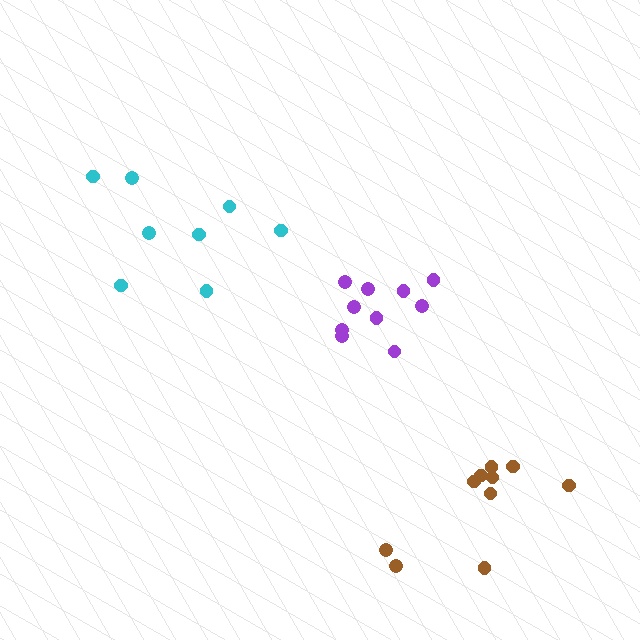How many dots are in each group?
Group 1: 10 dots, Group 2: 8 dots, Group 3: 10 dots (28 total).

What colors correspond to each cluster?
The clusters are colored: purple, cyan, brown.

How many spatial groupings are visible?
There are 3 spatial groupings.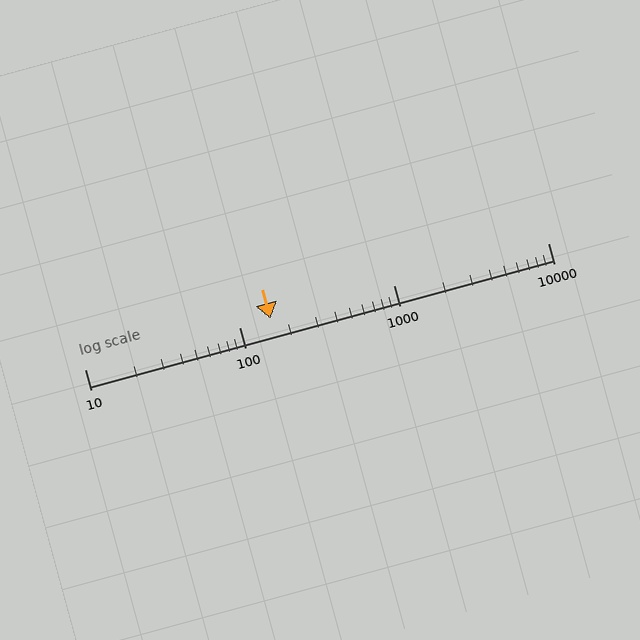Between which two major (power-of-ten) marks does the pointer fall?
The pointer is between 100 and 1000.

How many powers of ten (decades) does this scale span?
The scale spans 3 decades, from 10 to 10000.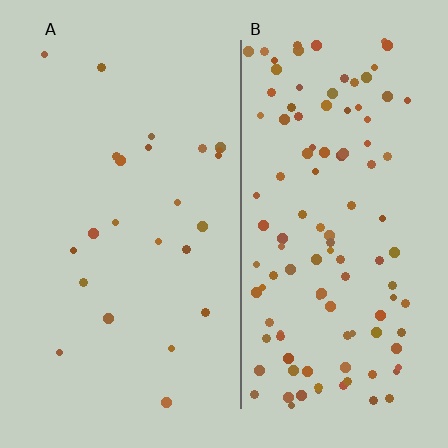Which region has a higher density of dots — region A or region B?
B (the right).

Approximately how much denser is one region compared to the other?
Approximately 4.8× — region B over region A.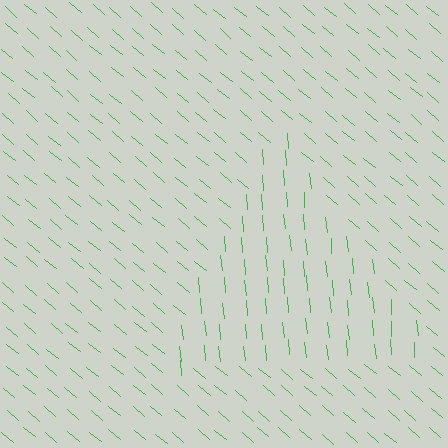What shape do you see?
I see a triangle.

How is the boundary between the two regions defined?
The boundary is defined purely by a change in line orientation (approximately 45 degrees difference). All lines are the same color and thickness.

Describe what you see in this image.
The image is filled with small green line segments. A triangle region in the image has lines oriented differently from the surrounding lines, creating a visible texture boundary.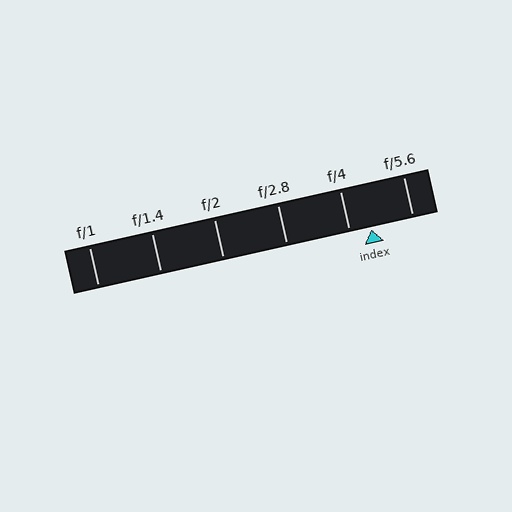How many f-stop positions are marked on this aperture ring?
There are 6 f-stop positions marked.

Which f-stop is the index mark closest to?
The index mark is closest to f/4.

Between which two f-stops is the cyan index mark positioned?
The index mark is between f/4 and f/5.6.